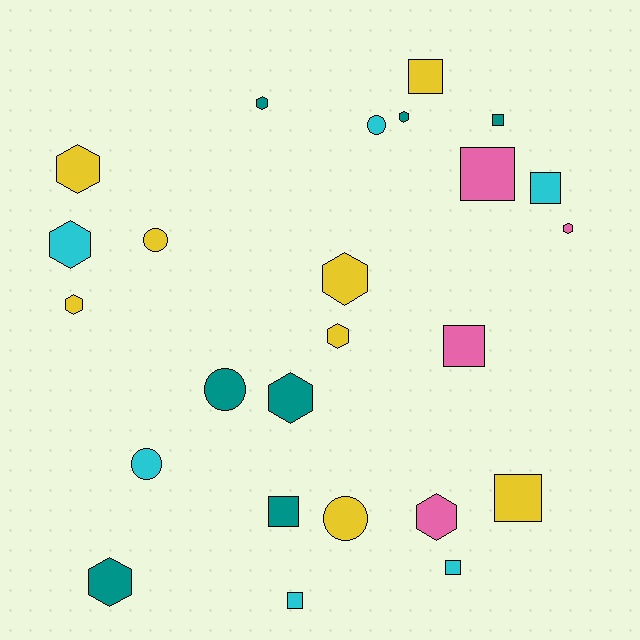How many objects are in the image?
There are 25 objects.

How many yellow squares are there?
There are 2 yellow squares.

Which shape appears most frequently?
Hexagon, with 11 objects.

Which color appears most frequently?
Yellow, with 8 objects.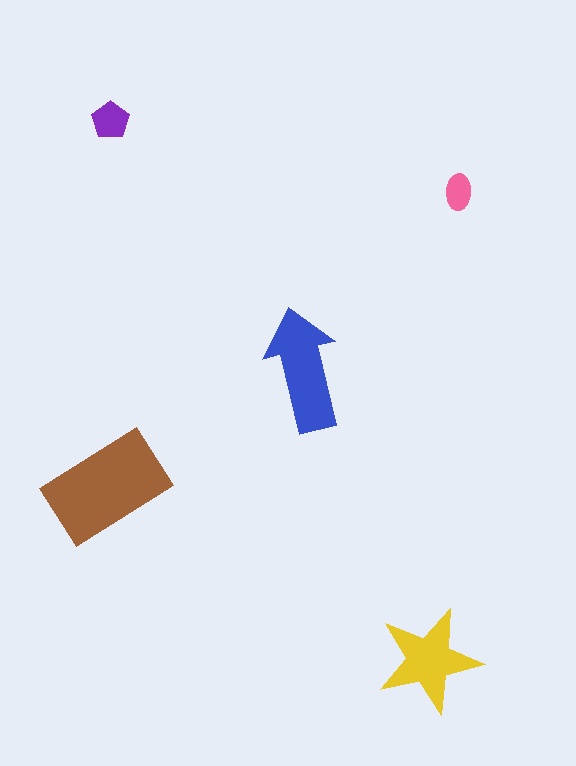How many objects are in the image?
There are 5 objects in the image.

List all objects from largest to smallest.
The brown rectangle, the blue arrow, the yellow star, the purple pentagon, the pink ellipse.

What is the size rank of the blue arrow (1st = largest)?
2nd.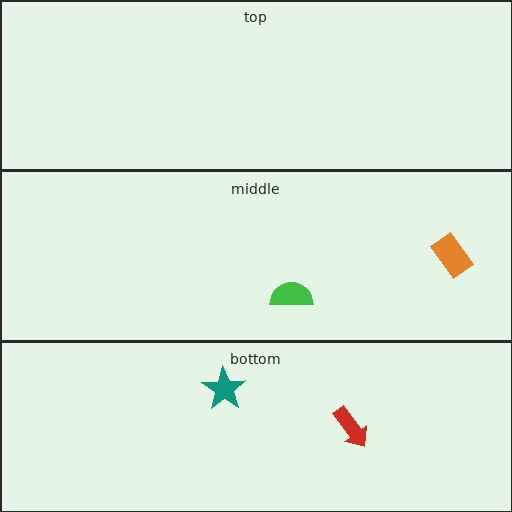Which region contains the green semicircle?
The middle region.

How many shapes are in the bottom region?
2.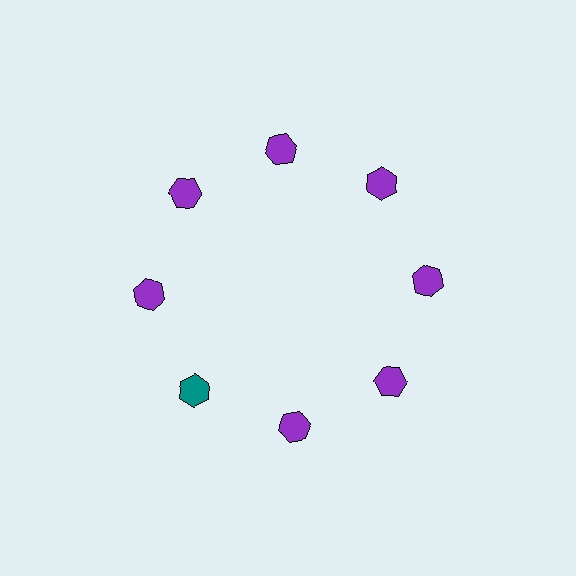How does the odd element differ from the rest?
It has a different color: teal instead of purple.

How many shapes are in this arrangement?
There are 8 shapes arranged in a ring pattern.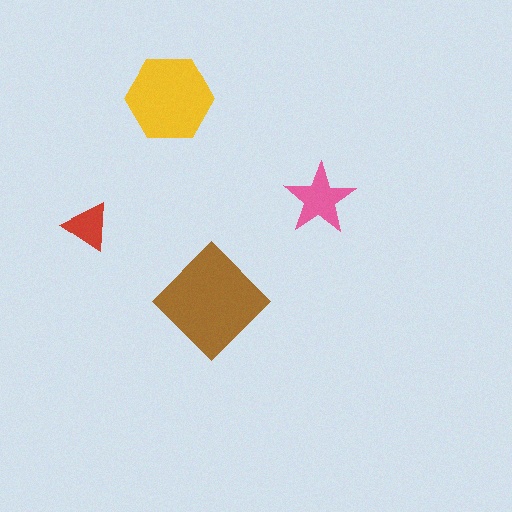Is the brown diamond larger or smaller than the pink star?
Larger.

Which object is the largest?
The brown diamond.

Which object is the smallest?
The red triangle.